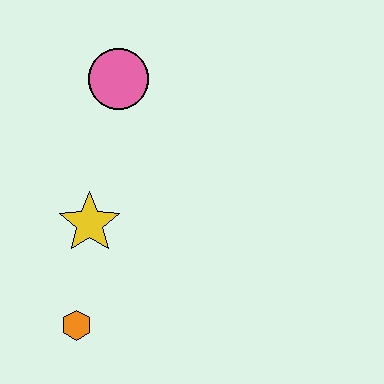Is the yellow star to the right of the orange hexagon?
Yes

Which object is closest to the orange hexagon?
The yellow star is closest to the orange hexagon.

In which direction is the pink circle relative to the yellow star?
The pink circle is above the yellow star.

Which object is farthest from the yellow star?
The pink circle is farthest from the yellow star.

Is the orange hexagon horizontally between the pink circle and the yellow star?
No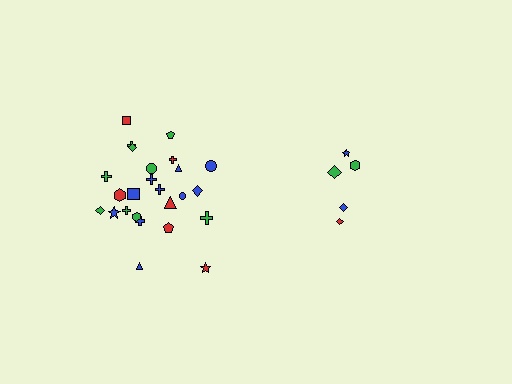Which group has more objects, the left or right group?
The left group.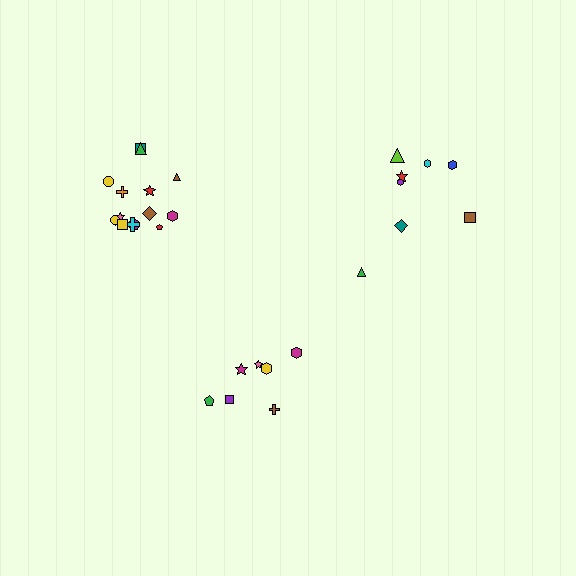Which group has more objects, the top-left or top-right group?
The top-left group.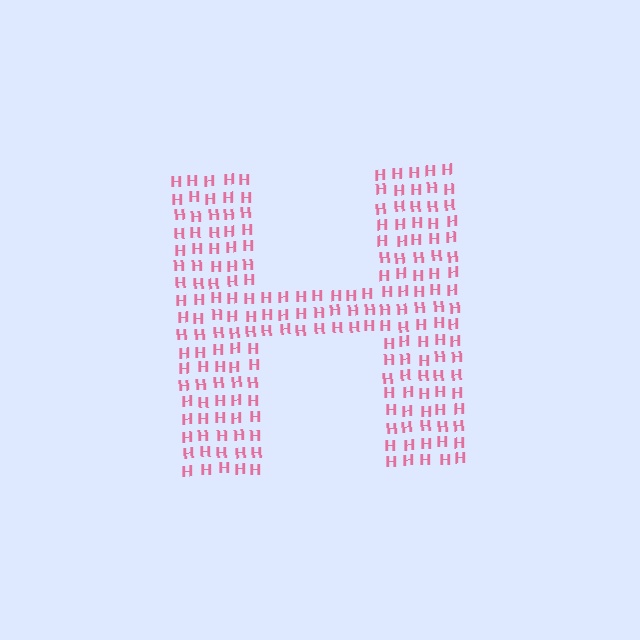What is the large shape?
The large shape is the letter H.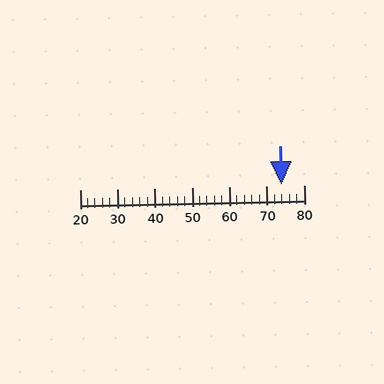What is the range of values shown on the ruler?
The ruler shows values from 20 to 80.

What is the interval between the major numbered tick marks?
The major tick marks are spaced 10 units apart.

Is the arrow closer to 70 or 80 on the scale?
The arrow is closer to 70.